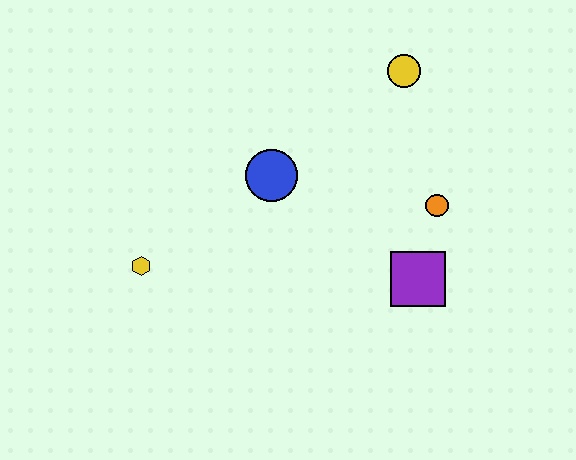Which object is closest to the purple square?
The orange circle is closest to the purple square.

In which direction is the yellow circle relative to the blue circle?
The yellow circle is to the right of the blue circle.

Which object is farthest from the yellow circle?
The yellow hexagon is farthest from the yellow circle.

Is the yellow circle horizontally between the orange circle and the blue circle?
Yes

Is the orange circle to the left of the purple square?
No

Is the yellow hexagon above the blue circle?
No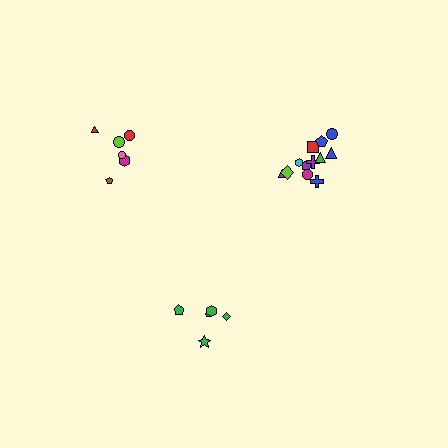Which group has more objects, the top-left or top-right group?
The top-right group.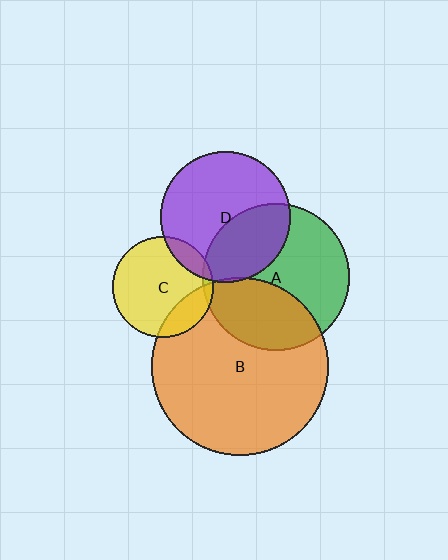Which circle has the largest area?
Circle B (orange).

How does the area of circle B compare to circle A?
Approximately 1.4 times.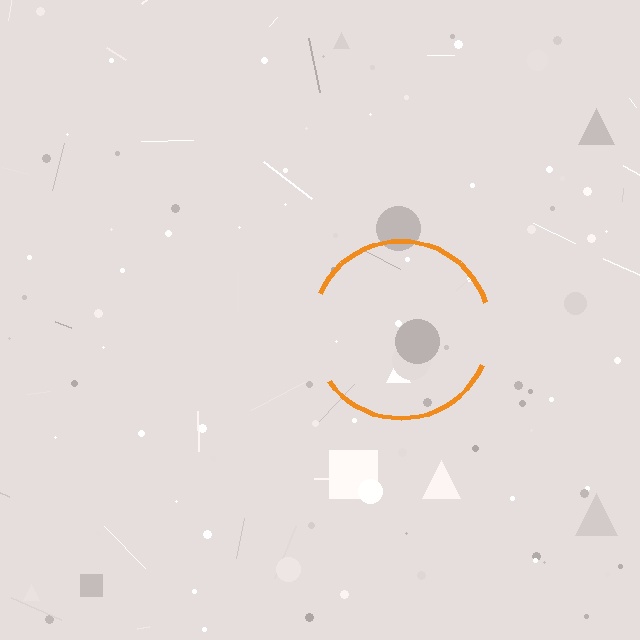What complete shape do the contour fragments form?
The contour fragments form a circle.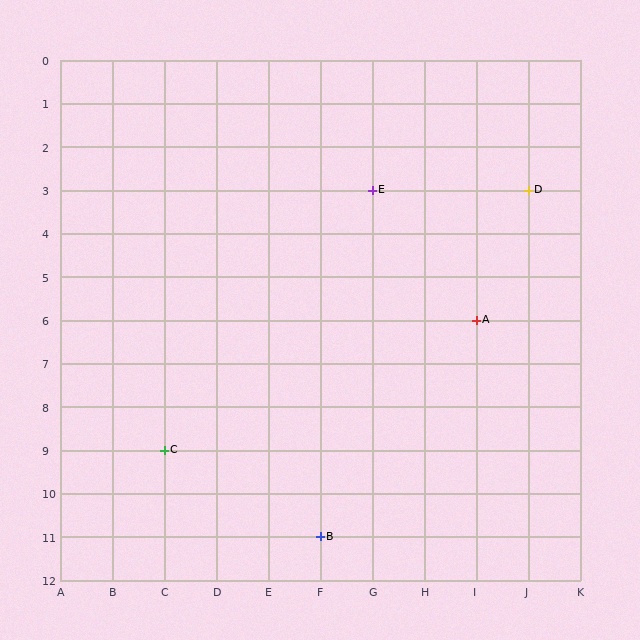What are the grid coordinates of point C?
Point C is at grid coordinates (C, 9).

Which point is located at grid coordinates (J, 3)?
Point D is at (J, 3).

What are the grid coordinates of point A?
Point A is at grid coordinates (I, 6).